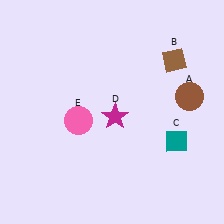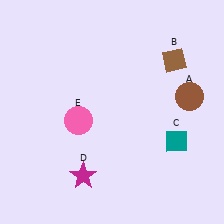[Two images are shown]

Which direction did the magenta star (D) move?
The magenta star (D) moved down.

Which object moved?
The magenta star (D) moved down.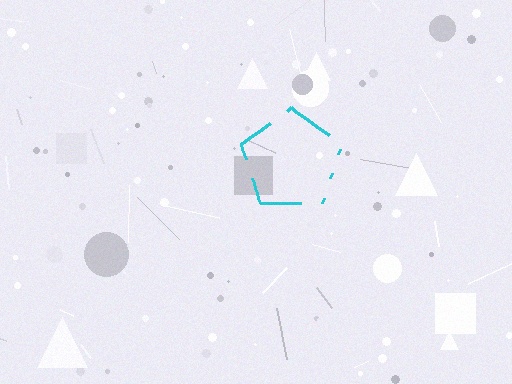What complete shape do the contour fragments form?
The contour fragments form a pentagon.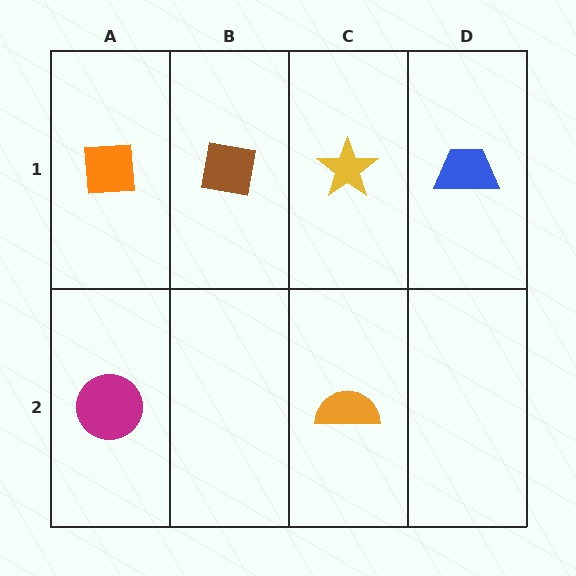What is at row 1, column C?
A yellow star.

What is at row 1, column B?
A brown square.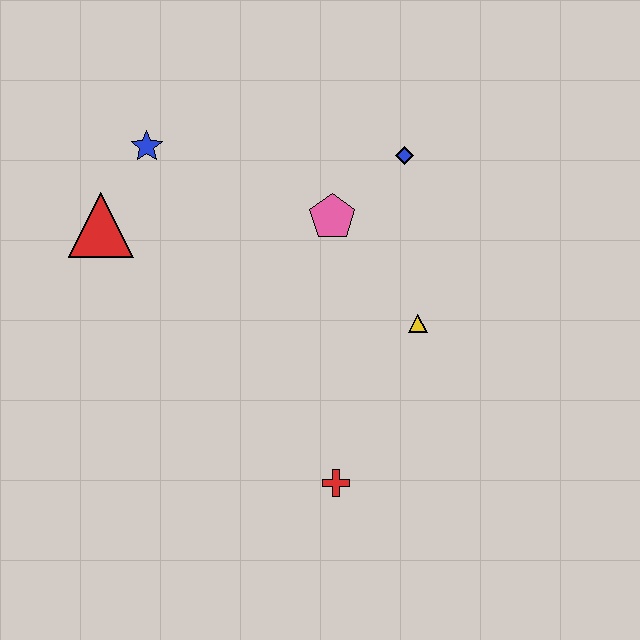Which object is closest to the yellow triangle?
The pink pentagon is closest to the yellow triangle.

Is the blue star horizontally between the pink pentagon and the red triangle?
Yes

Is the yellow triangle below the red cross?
No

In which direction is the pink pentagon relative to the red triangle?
The pink pentagon is to the right of the red triangle.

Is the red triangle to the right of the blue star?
No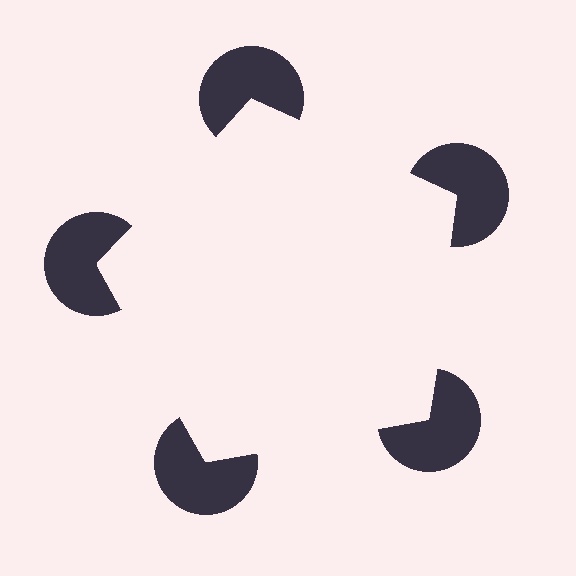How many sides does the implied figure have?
5 sides.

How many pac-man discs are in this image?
There are 5 — one at each vertex of the illusory pentagon.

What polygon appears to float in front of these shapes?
An illusory pentagon — its edges are inferred from the aligned wedge cuts in the pac-man discs, not physically drawn.